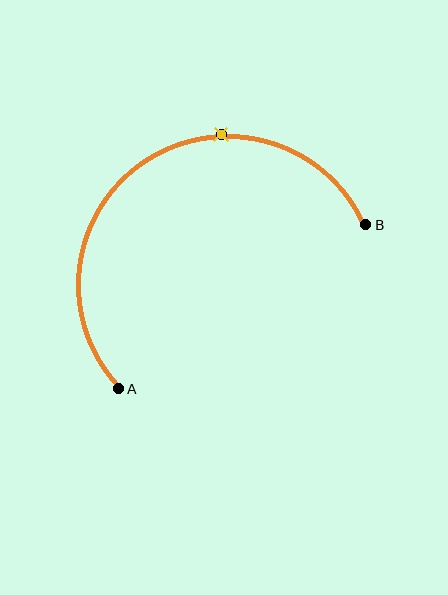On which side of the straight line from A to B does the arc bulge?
The arc bulges above the straight line connecting A and B.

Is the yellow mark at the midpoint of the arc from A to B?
No. The yellow mark lies on the arc but is closer to endpoint B. The arc midpoint would be at the point on the curve equidistant along the arc from both A and B.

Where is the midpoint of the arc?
The arc midpoint is the point on the curve farthest from the straight line joining A and B. It sits above that line.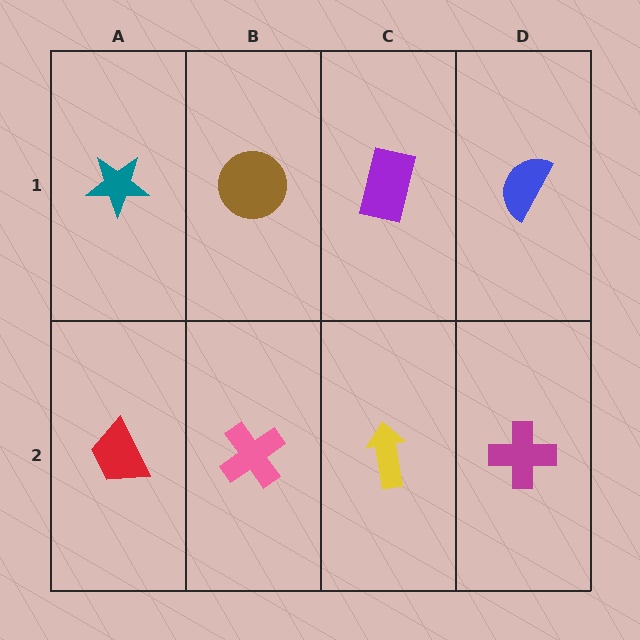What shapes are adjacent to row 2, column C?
A purple rectangle (row 1, column C), a pink cross (row 2, column B), a magenta cross (row 2, column D).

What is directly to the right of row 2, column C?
A magenta cross.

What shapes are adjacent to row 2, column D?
A blue semicircle (row 1, column D), a yellow arrow (row 2, column C).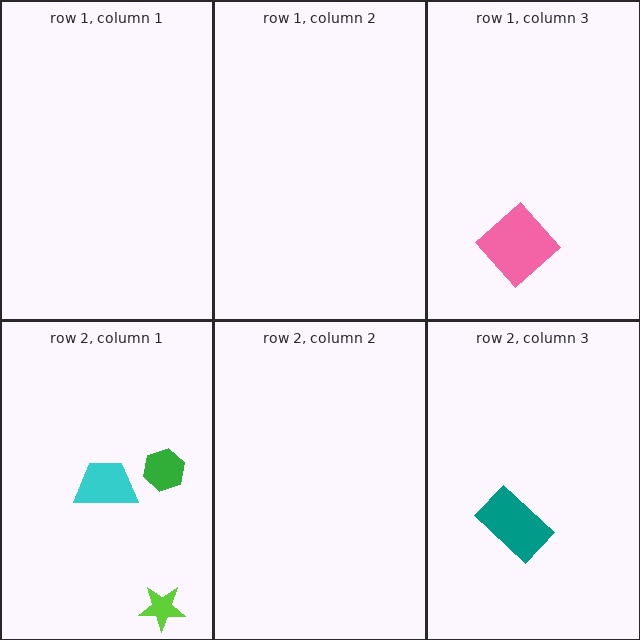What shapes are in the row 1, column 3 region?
The pink diamond.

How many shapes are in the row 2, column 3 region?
1.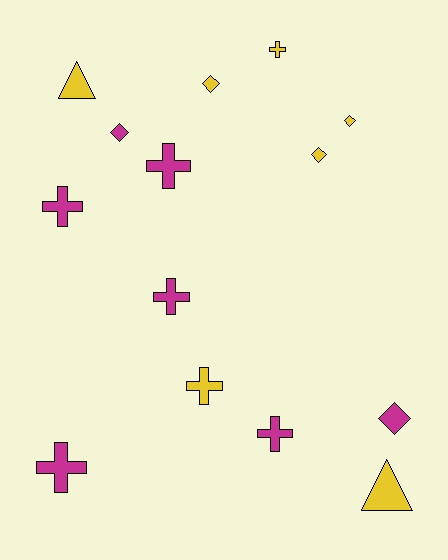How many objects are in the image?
There are 14 objects.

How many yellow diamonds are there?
There are 3 yellow diamonds.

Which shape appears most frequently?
Cross, with 7 objects.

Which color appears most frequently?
Yellow, with 7 objects.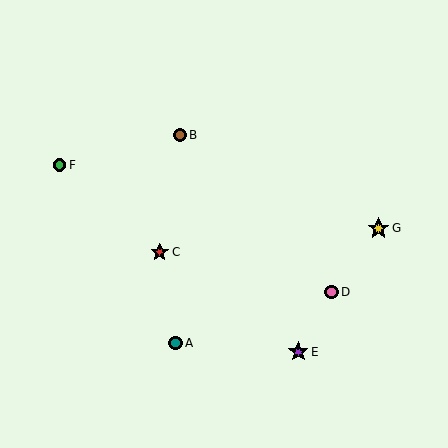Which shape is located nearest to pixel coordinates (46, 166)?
The green circle (labeled F) at (59, 165) is nearest to that location.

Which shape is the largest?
The yellow star (labeled G) is the largest.